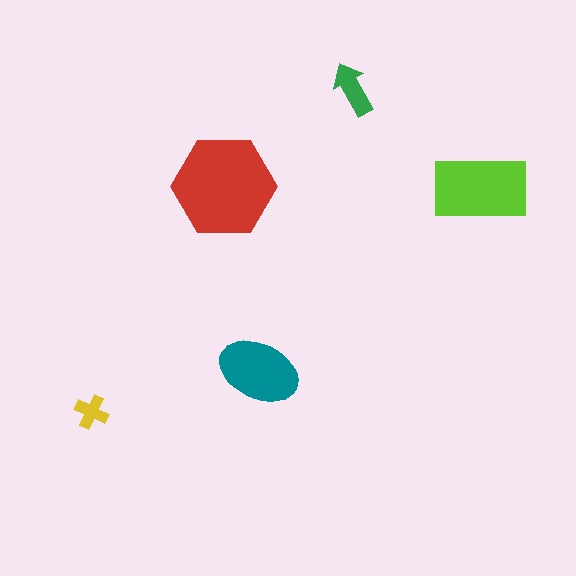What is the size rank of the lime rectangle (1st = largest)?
2nd.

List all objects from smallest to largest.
The yellow cross, the green arrow, the teal ellipse, the lime rectangle, the red hexagon.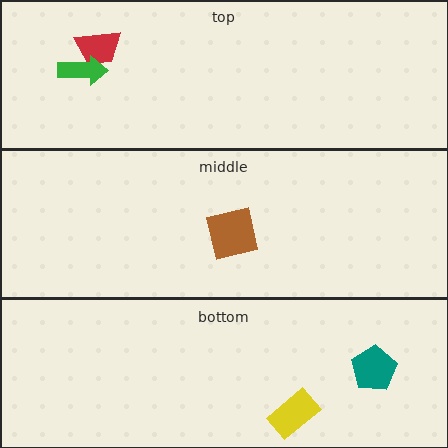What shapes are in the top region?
The red trapezoid, the green arrow.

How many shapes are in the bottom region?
2.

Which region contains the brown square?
The middle region.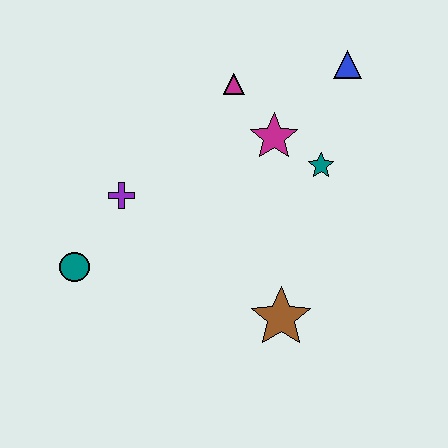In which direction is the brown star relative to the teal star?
The brown star is below the teal star.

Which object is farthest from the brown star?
The blue triangle is farthest from the brown star.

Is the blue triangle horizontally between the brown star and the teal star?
No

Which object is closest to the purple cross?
The teal circle is closest to the purple cross.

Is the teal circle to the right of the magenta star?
No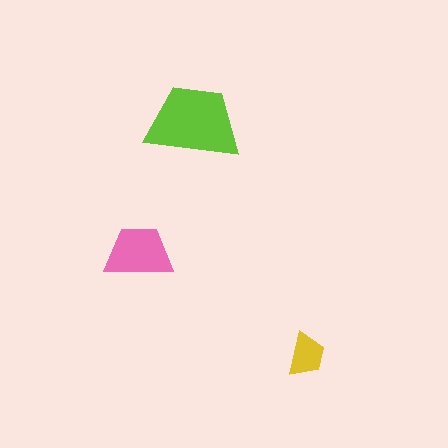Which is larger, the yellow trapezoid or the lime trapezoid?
The lime one.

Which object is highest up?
The lime trapezoid is topmost.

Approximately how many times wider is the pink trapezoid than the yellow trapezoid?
About 1.5 times wider.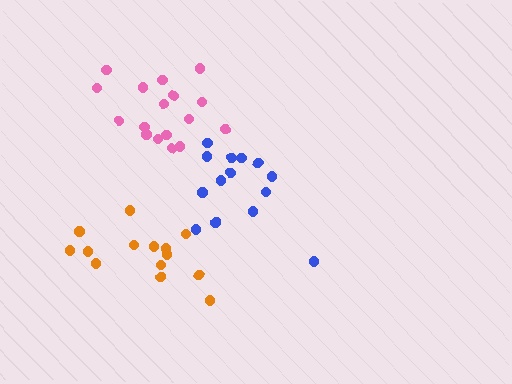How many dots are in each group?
Group 1: 14 dots, Group 2: 17 dots, Group 3: 14 dots (45 total).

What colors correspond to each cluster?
The clusters are colored: blue, pink, orange.